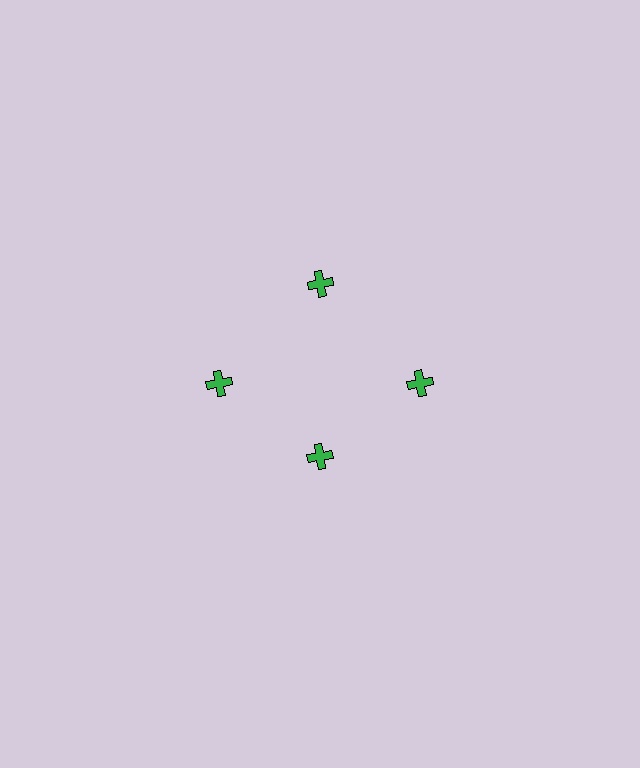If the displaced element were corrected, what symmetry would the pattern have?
It would have 4-fold rotational symmetry — the pattern would map onto itself every 90 degrees.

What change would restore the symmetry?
The symmetry would be restored by moving it outward, back onto the ring so that all 4 crosses sit at equal angles and equal distance from the center.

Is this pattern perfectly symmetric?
No. The 4 green crosses are arranged in a ring, but one element near the 6 o'clock position is pulled inward toward the center, breaking the 4-fold rotational symmetry.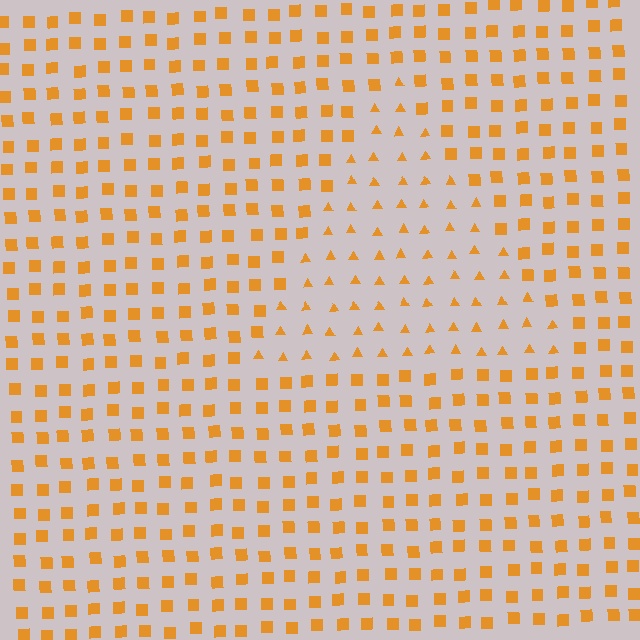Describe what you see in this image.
The image is filled with small orange elements arranged in a uniform grid. A triangle-shaped region contains triangles, while the surrounding area contains squares. The boundary is defined purely by the change in element shape.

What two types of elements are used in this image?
The image uses triangles inside the triangle region and squares outside it.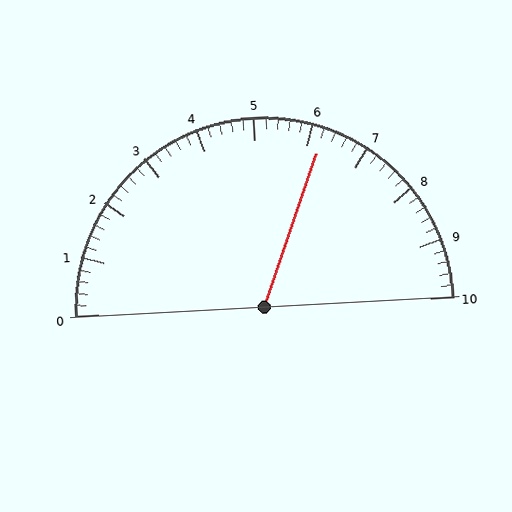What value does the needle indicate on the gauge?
The needle indicates approximately 6.2.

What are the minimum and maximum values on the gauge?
The gauge ranges from 0 to 10.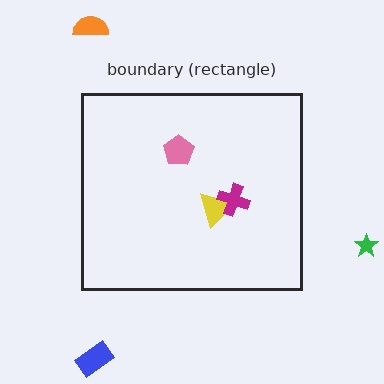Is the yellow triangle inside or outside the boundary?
Inside.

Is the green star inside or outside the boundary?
Outside.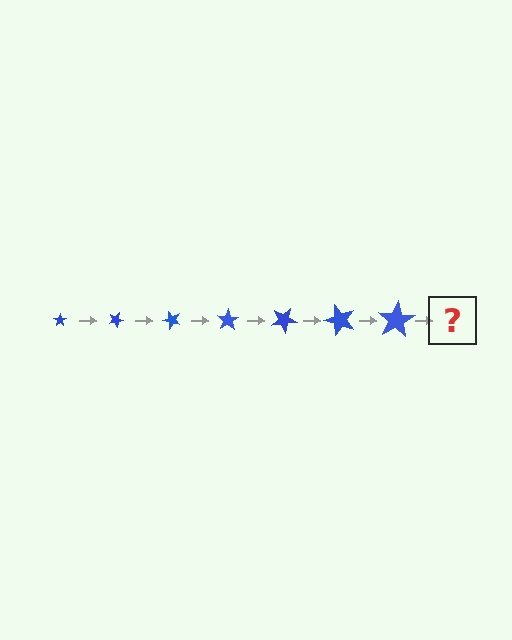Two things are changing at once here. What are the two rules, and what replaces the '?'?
The two rules are that the star grows larger each step and it rotates 25 degrees each step. The '?' should be a star, larger than the previous one and rotated 175 degrees from the start.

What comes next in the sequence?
The next element should be a star, larger than the previous one and rotated 175 degrees from the start.